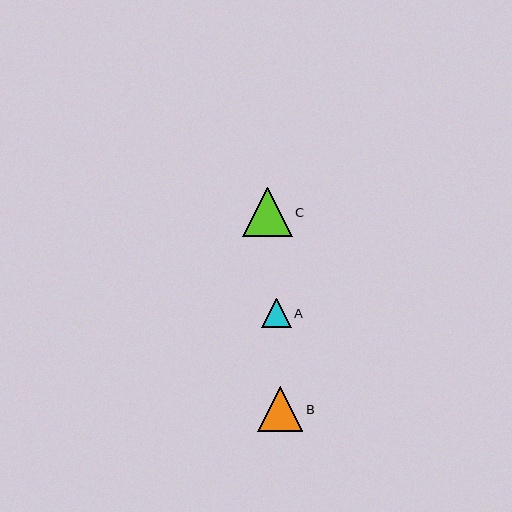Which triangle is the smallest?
Triangle A is the smallest with a size of approximately 30 pixels.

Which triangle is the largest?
Triangle C is the largest with a size of approximately 50 pixels.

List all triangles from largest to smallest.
From largest to smallest: C, B, A.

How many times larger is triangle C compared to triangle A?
Triangle C is approximately 1.7 times the size of triangle A.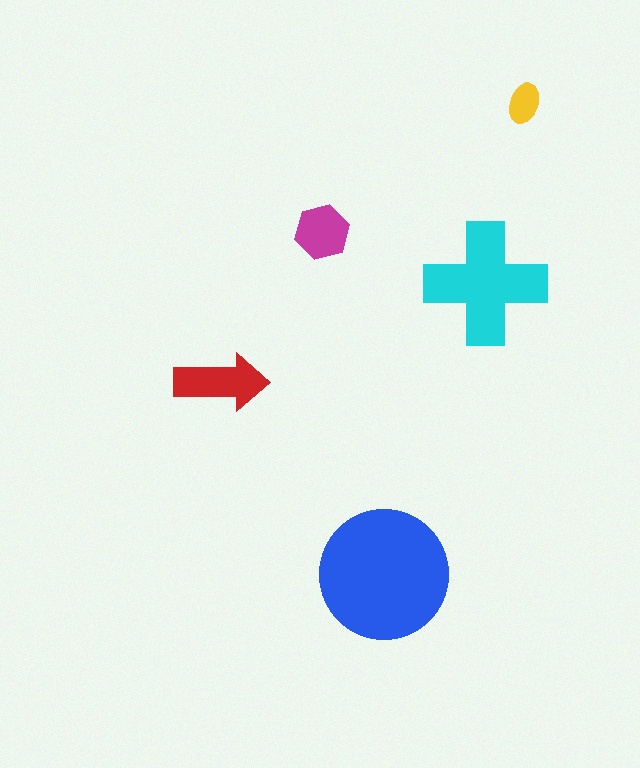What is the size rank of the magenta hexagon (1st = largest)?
4th.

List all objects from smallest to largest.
The yellow ellipse, the magenta hexagon, the red arrow, the cyan cross, the blue circle.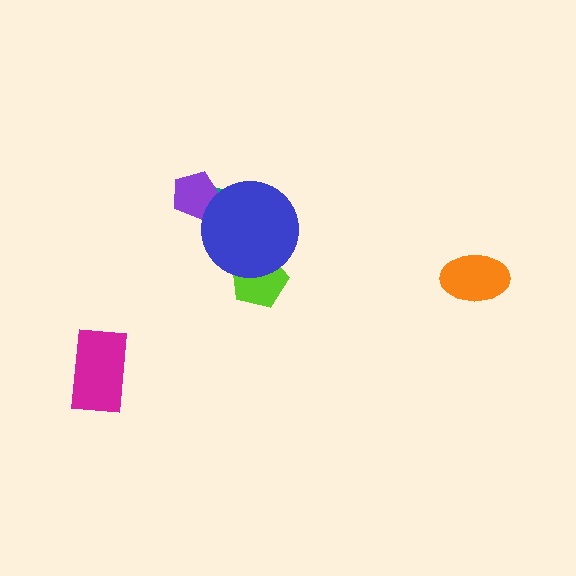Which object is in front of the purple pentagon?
The blue circle is in front of the purple pentagon.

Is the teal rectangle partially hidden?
Yes, it is partially covered by another shape.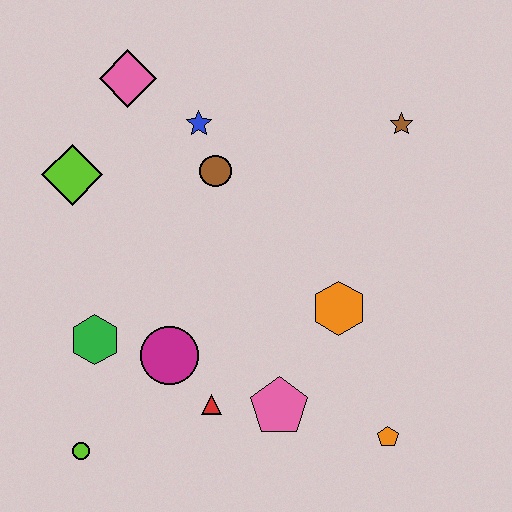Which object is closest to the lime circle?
The green hexagon is closest to the lime circle.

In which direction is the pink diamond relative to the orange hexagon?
The pink diamond is above the orange hexagon.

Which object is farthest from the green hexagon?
The brown star is farthest from the green hexagon.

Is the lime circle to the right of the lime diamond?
Yes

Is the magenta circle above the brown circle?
No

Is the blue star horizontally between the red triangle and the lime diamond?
Yes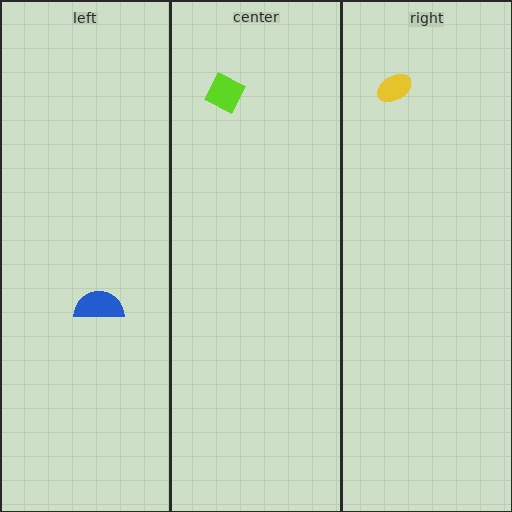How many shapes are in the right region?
1.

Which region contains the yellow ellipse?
The right region.